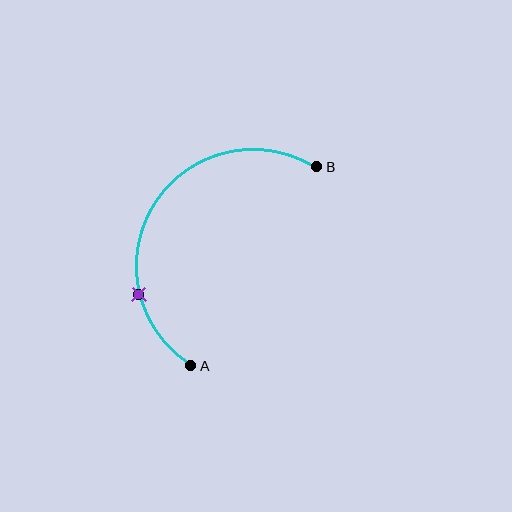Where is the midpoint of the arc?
The arc midpoint is the point on the curve farthest from the straight line joining A and B. It sits to the left of that line.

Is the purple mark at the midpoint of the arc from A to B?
No. The purple mark lies on the arc but is closer to endpoint A. The arc midpoint would be at the point on the curve equidistant along the arc from both A and B.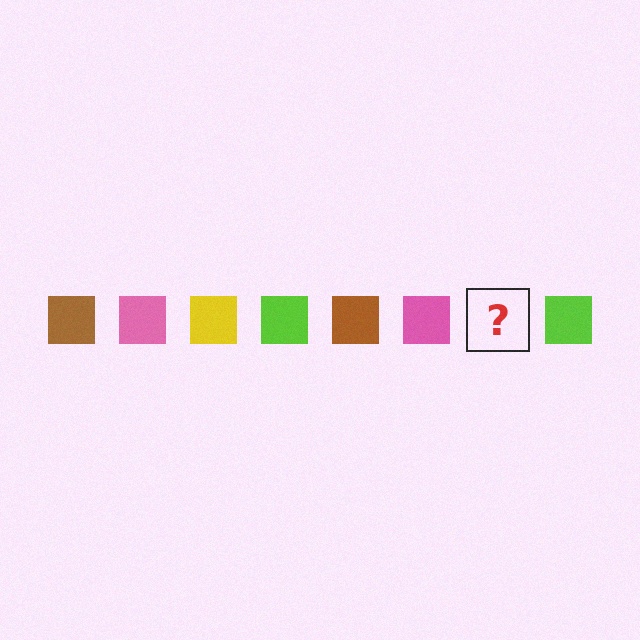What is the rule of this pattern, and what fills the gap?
The rule is that the pattern cycles through brown, pink, yellow, lime squares. The gap should be filled with a yellow square.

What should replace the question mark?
The question mark should be replaced with a yellow square.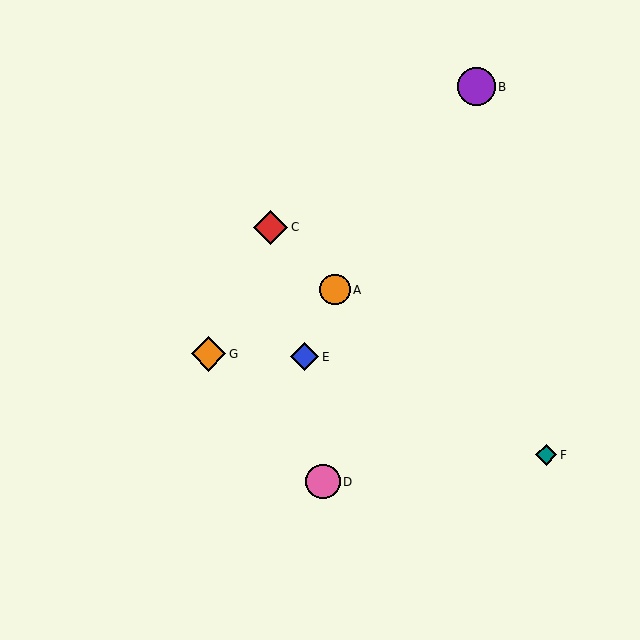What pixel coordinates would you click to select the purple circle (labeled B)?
Click at (476, 87) to select the purple circle B.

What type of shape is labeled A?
Shape A is an orange circle.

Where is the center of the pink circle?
The center of the pink circle is at (323, 482).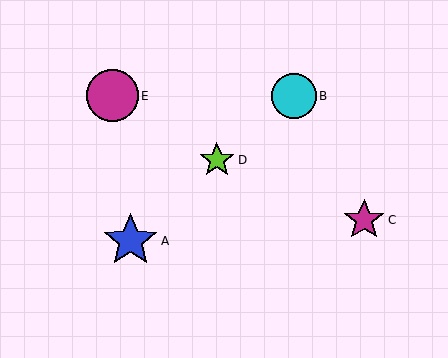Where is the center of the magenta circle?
The center of the magenta circle is at (112, 96).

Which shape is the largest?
The blue star (labeled A) is the largest.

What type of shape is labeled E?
Shape E is a magenta circle.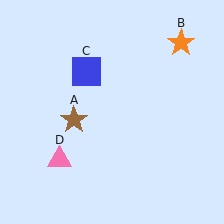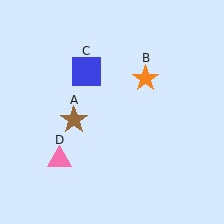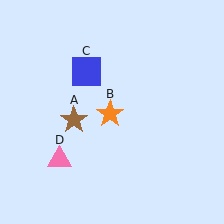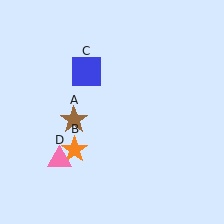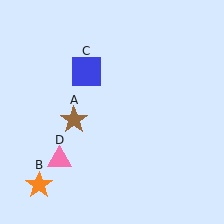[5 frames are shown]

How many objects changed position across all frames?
1 object changed position: orange star (object B).